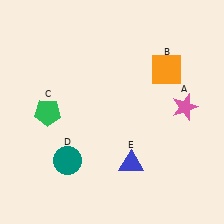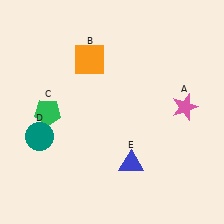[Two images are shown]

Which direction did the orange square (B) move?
The orange square (B) moved left.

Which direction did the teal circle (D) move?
The teal circle (D) moved left.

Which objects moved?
The objects that moved are: the orange square (B), the teal circle (D).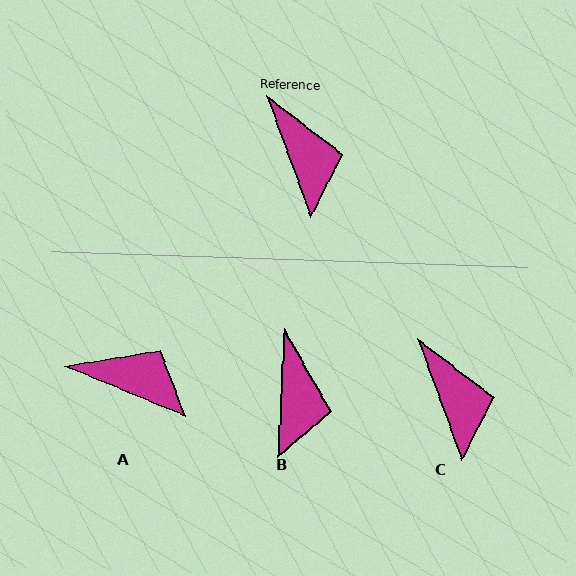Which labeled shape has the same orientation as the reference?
C.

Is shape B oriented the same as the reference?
No, it is off by about 23 degrees.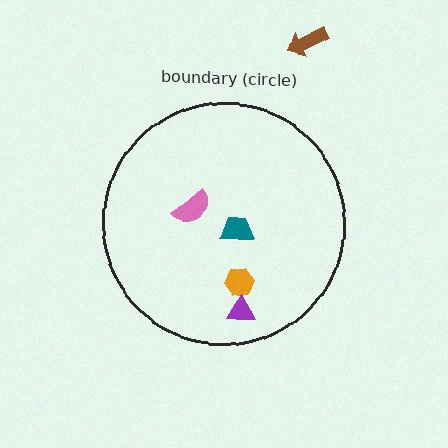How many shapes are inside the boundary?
4 inside, 1 outside.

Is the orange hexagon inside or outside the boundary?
Inside.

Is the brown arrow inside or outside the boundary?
Outside.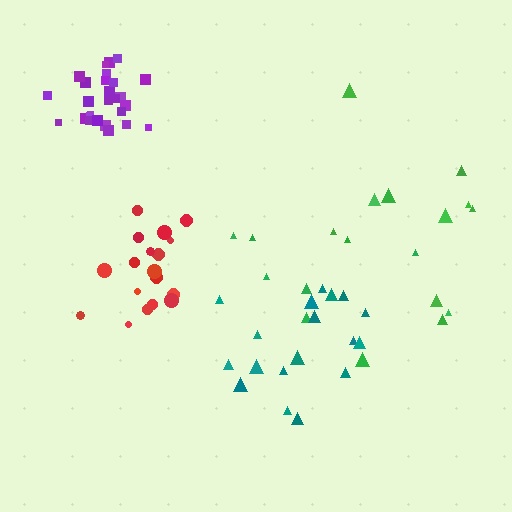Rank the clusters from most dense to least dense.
purple, red, teal, green.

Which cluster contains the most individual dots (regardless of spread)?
Purple (27).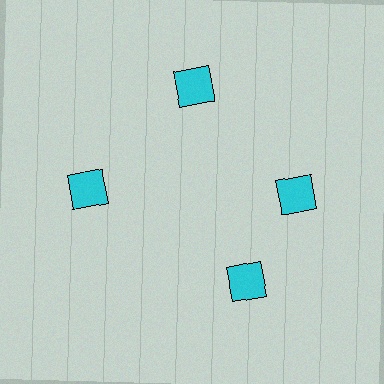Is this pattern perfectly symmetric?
No. The 4 cyan diamonds are arranged in a ring, but one element near the 6 o'clock position is rotated out of alignment along the ring, breaking the 4-fold rotational symmetry.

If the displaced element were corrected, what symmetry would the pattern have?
It would have 4-fold rotational symmetry — the pattern would map onto itself every 90 degrees.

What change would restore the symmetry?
The symmetry would be restored by rotating it back into even spacing with its neighbors so that all 4 diamonds sit at equal angles and equal distance from the center.